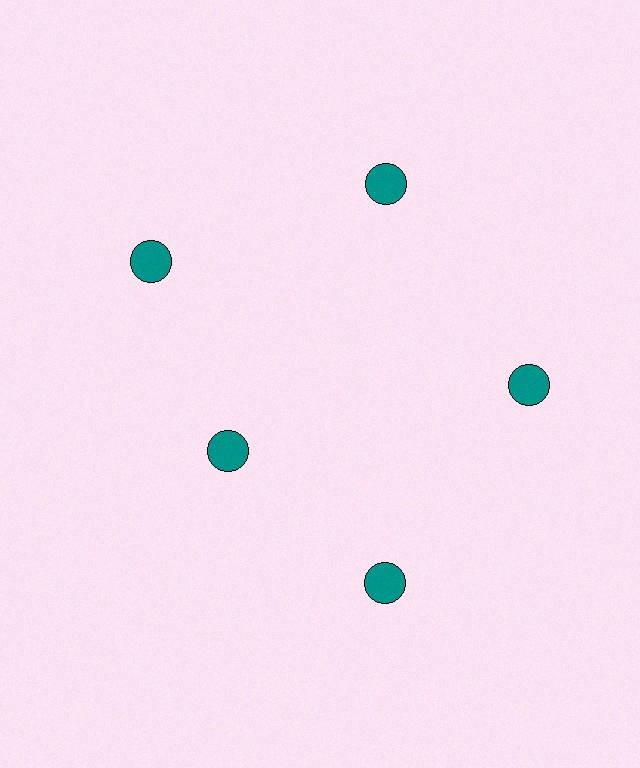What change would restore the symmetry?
The symmetry would be restored by moving it outward, back onto the ring so that all 5 circles sit at equal angles and equal distance from the center.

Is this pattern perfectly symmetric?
No. The 5 teal circles are arranged in a ring, but one element near the 8 o'clock position is pulled inward toward the center, breaking the 5-fold rotational symmetry.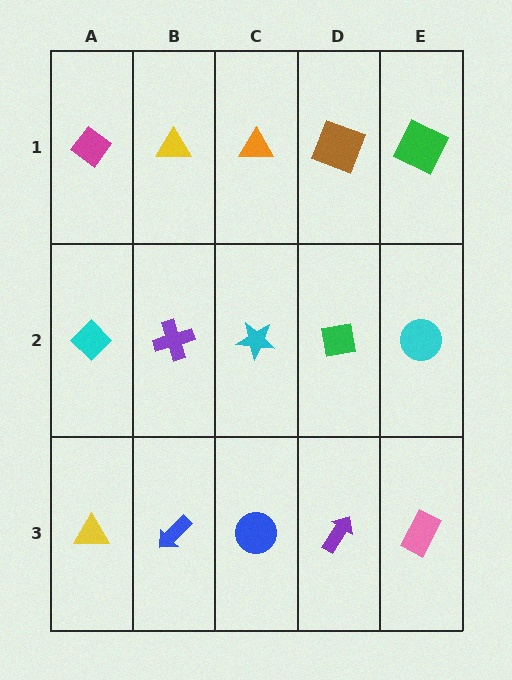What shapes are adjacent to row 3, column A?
A cyan diamond (row 2, column A), a blue arrow (row 3, column B).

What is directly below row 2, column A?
A yellow triangle.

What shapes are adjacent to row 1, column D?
A green square (row 2, column D), an orange triangle (row 1, column C), a green square (row 1, column E).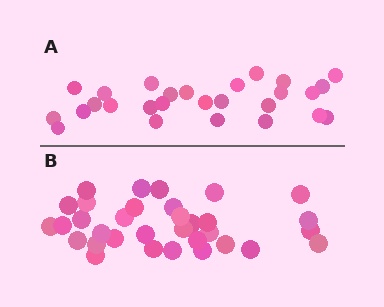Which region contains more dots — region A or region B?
Region B (the bottom region) has more dots.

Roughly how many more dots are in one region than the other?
Region B has about 6 more dots than region A.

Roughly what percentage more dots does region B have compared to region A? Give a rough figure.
About 20% more.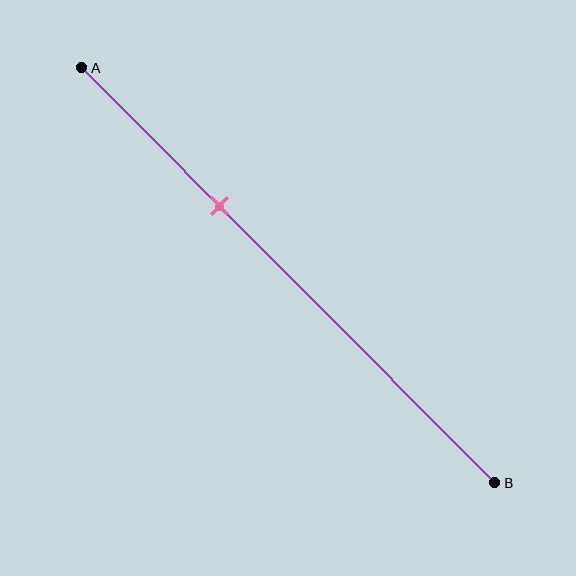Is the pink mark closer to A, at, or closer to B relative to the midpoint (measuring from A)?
The pink mark is closer to point A than the midpoint of segment AB.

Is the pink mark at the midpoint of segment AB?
No, the mark is at about 35% from A, not at the 50% midpoint.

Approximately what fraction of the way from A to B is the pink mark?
The pink mark is approximately 35% of the way from A to B.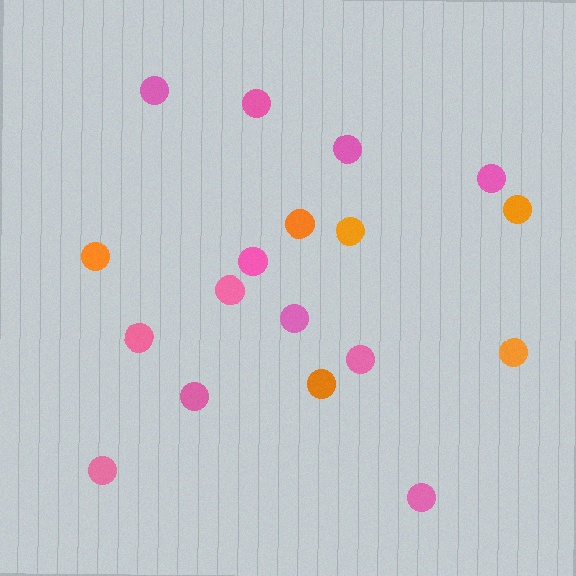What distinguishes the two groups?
There are 2 groups: one group of pink circles (12) and one group of orange circles (6).